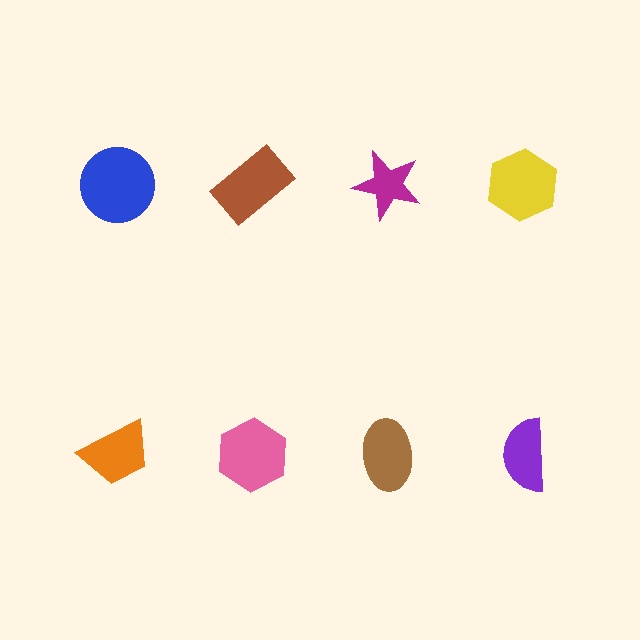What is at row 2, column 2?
A pink hexagon.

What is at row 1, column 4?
A yellow hexagon.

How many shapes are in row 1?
4 shapes.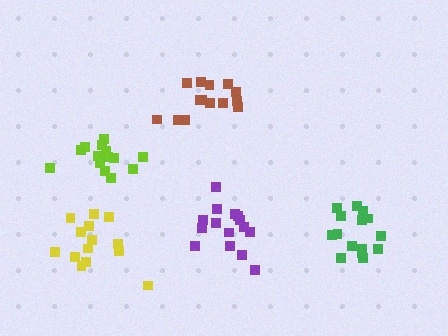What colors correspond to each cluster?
The clusters are colored: brown, lime, green, yellow, purple.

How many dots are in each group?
Group 1: 14 dots, Group 2: 14 dots, Group 3: 15 dots, Group 4: 14 dots, Group 5: 15 dots (72 total).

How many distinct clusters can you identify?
There are 5 distinct clusters.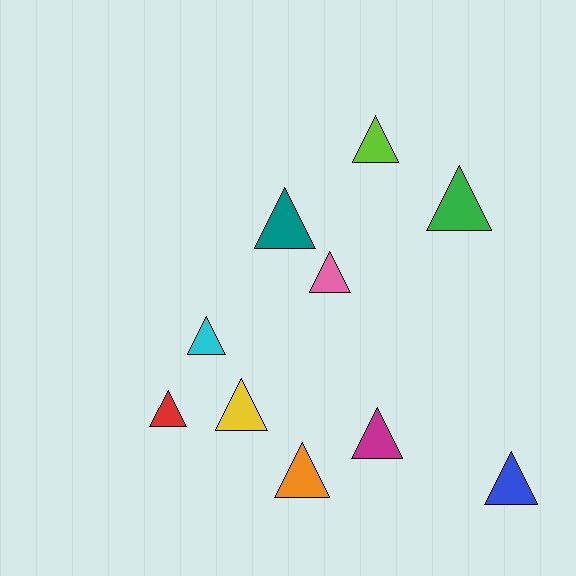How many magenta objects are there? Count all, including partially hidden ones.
There is 1 magenta object.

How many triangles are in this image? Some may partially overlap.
There are 10 triangles.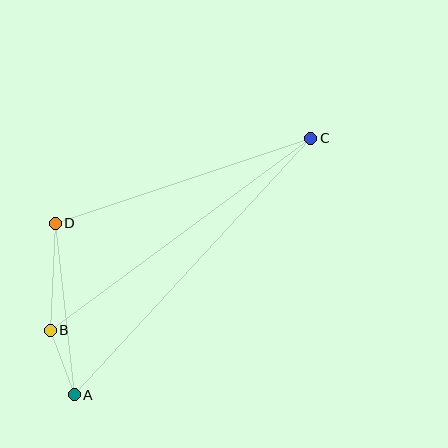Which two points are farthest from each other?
Points A and C are farthest from each other.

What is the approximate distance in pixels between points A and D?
The distance between A and D is approximately 173 pixels.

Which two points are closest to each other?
Points A and B are closest to each other.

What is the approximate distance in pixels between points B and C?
The distance between B and C is approximately 324 pixels.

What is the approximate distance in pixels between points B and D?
The distance between B and D is approximately 107 pixels.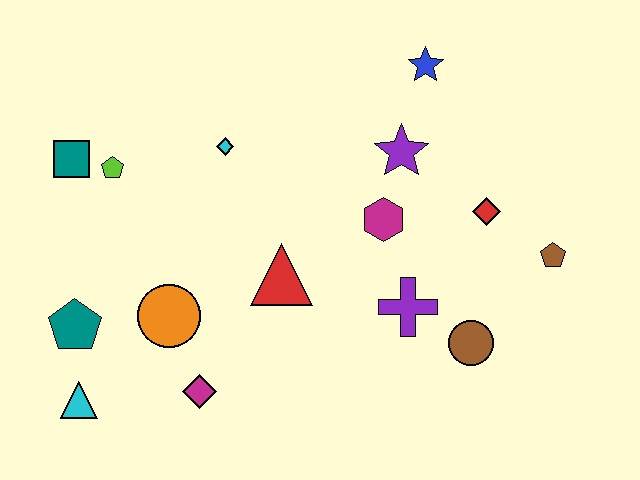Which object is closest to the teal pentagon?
The cyan triangle is closest to the teal pentagon.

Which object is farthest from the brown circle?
The teal square is farthest from the brown circle.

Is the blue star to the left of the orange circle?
No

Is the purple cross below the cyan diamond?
Yes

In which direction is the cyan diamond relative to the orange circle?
The cyan diamond is above the orange circle.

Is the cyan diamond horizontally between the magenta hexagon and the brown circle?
No